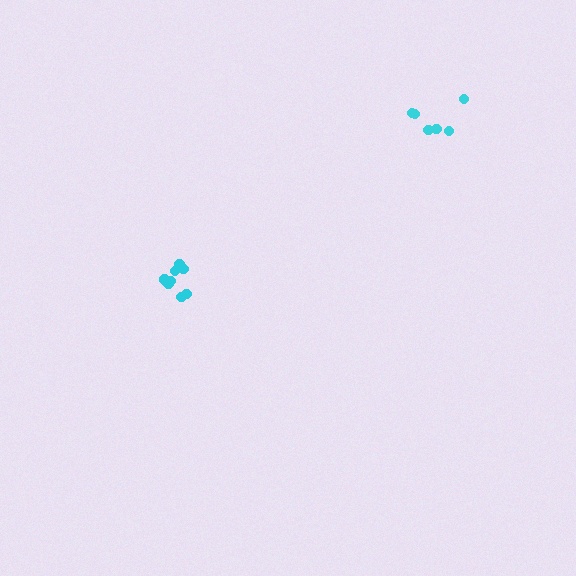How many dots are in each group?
Group 1: 8 dots, Group 2: 6 dots (14 total).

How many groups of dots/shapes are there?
There are 2 groups.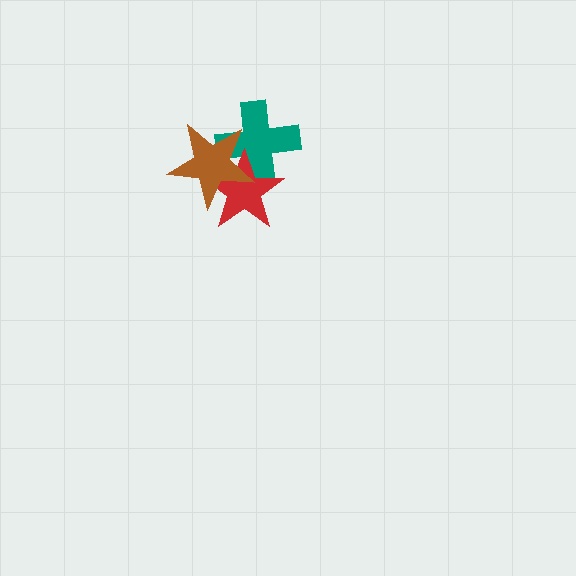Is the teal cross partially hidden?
Yes, it is partially covered by another shape.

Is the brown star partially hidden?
No, no other shape covers it.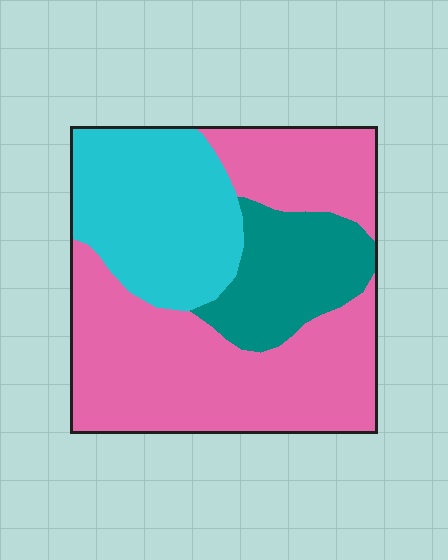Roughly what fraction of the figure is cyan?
Cyan takes up about one quarter (1/4) of the figure.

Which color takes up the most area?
Pink, at roughly 55%.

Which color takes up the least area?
Teal, at roughly 15%.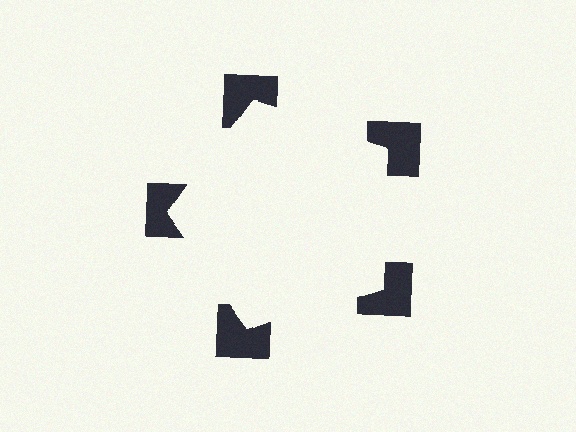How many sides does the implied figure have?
5 sides.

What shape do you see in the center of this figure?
An illusory pentagon — its edges are inferred from the aligned wedge cuts in the notched squares, not physically drawn.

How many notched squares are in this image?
There are 5 — one at each vertex of the illusory pentagon.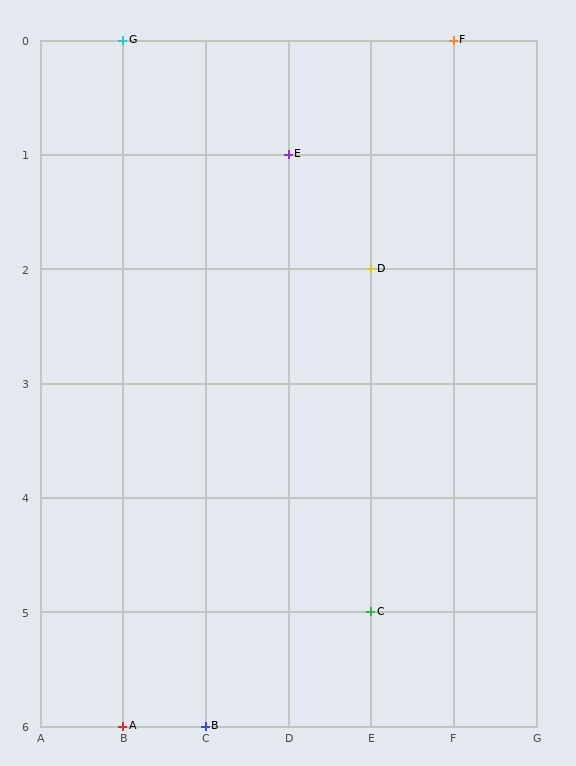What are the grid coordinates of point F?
Point F is at grid coordinates (F, 0).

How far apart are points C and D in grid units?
Points C and D are 3 rows apart.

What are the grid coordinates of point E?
Point E is at grid coordinates (D, 1).